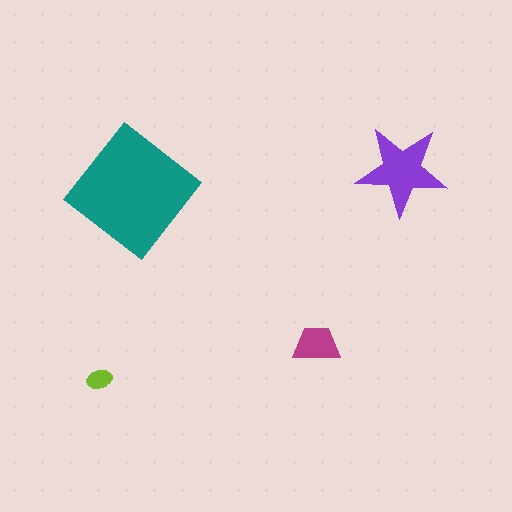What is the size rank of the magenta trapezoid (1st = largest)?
3rd.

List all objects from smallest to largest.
The lime ellipse, the magenta trapezoid, the purple star, the teal diamond.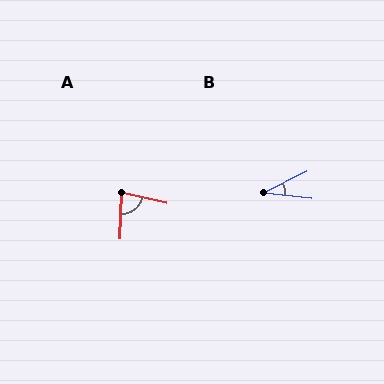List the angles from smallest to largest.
B (33°), A (78°).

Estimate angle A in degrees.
Approximately 78 degrees.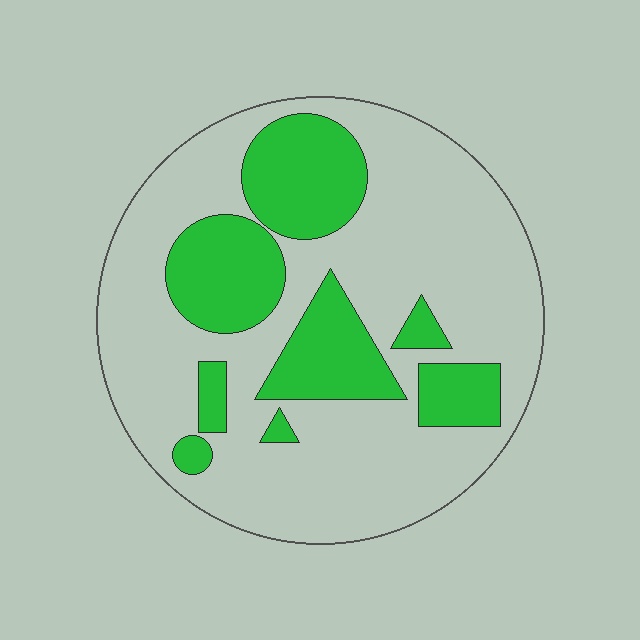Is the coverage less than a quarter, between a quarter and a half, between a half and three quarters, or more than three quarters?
Between a quarter and a half.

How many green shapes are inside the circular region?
8.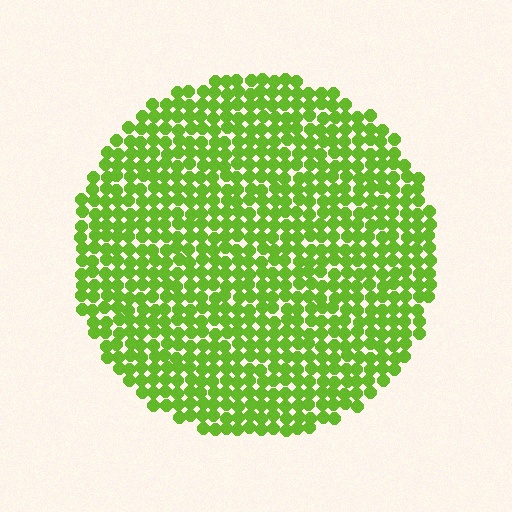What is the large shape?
The large shape is a circle.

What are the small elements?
The small elements are circles.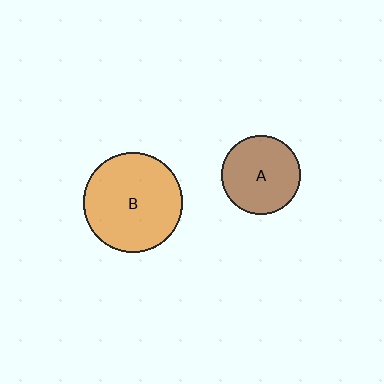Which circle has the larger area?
Circle B (orange).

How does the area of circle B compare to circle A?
Approximately 1.6 times.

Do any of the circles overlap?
No, none of the circles overlap.